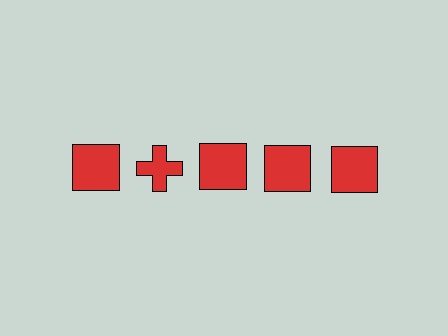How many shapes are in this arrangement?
There are 5 shapes arranged in a grid pattern.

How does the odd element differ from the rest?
It has a different shape: cross instead of square.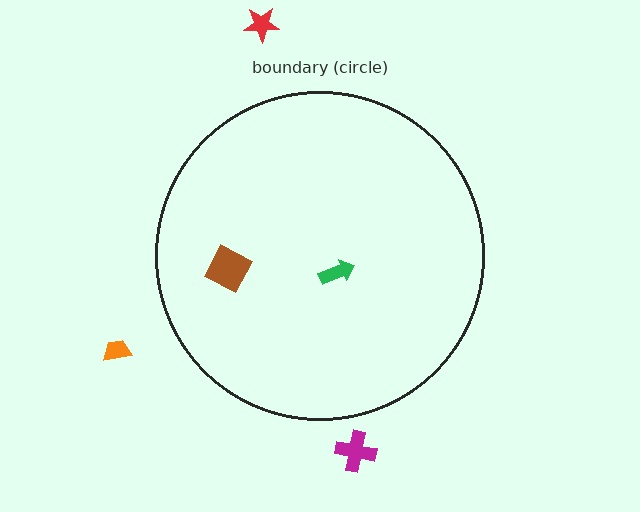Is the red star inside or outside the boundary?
Outside.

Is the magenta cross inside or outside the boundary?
Outside.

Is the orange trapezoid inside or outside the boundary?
Outside.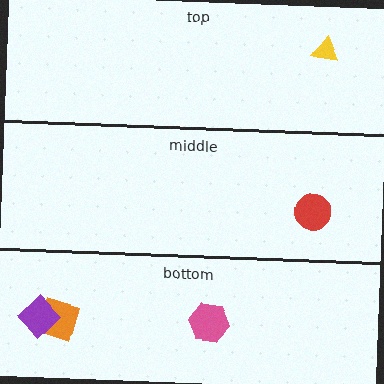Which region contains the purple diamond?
The bottom region.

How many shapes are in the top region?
1.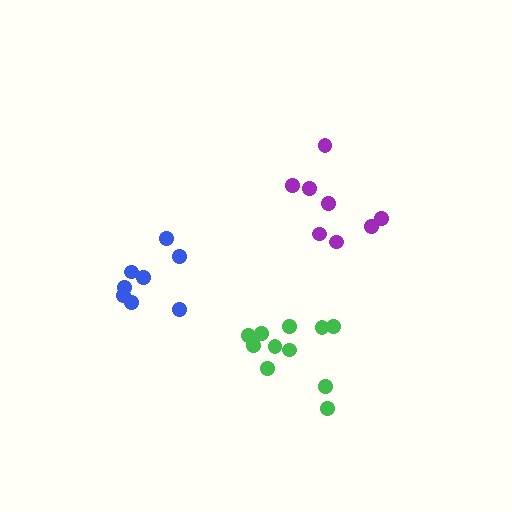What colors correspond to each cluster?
The clusters are colored: blue, green, purple.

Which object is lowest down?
The green cluster is bottommost.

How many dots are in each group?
Group 1: 8 dots, Group 2: 11 dots, Group 3: 8 dots (27 total).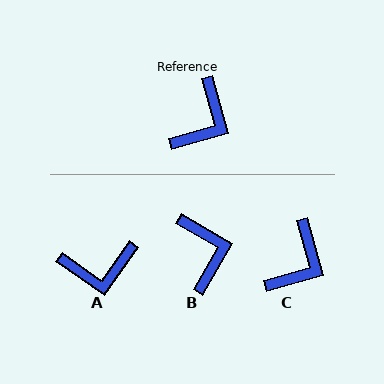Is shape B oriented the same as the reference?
No, it is off by about 44 degrees.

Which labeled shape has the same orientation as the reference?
C.